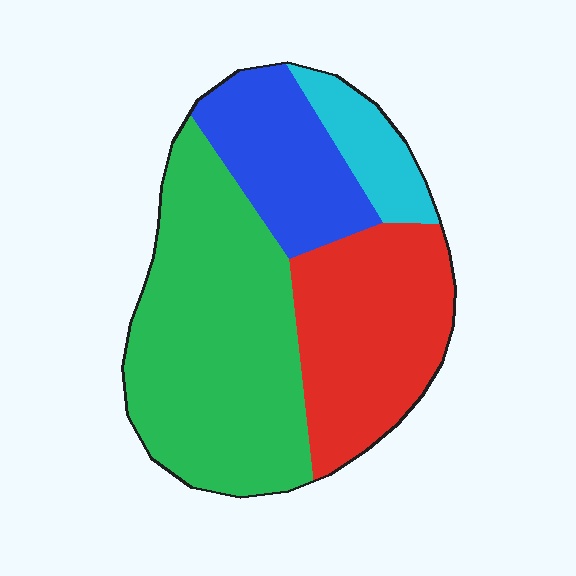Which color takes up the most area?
Green, at roughly 45%.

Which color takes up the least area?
Cyan, at roughly 10%.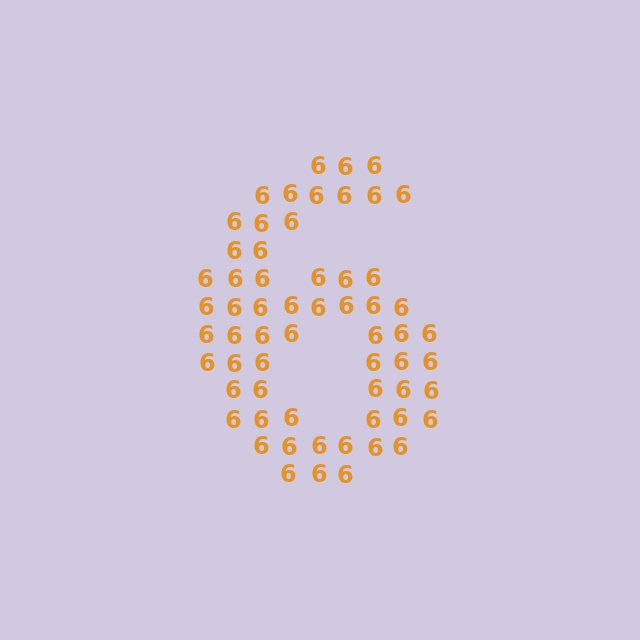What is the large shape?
The large shape is the digit 6.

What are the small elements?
The small elements are digit 6's.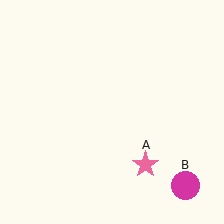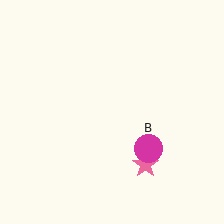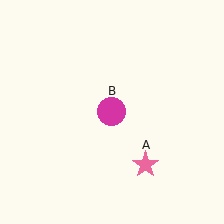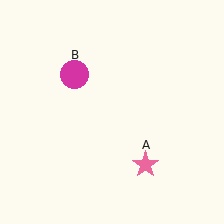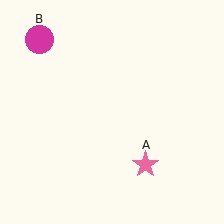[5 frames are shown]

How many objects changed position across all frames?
1 object changed position: magenta circle (object B).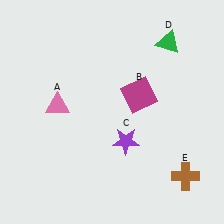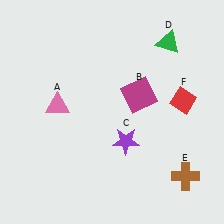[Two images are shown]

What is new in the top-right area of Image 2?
A red diamond (F) was added in the top-right area of Image 2.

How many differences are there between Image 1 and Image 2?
There is 1 difference between the two images.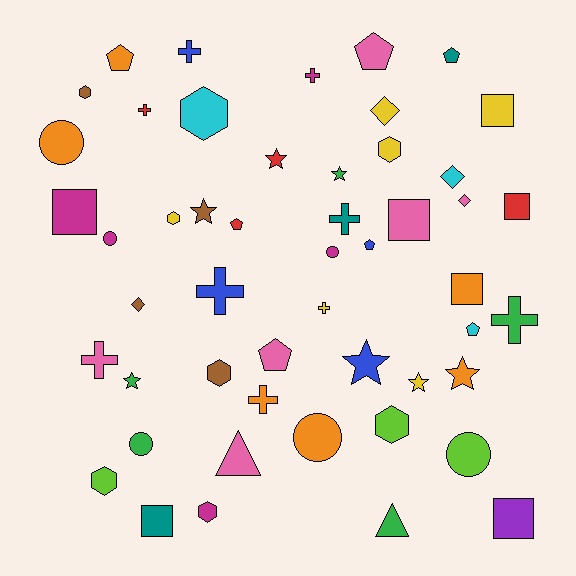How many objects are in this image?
There are 50 objects.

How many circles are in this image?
There are 6 circles.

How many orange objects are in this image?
There are 6 orange objects.